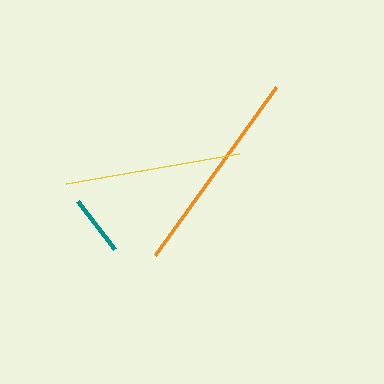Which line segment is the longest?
The orange line is the longest at approximately 207 pixels.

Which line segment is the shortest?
The teal line is the shortest at approximately 61 pixels.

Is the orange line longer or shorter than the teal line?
The orange line is longer than the teal line.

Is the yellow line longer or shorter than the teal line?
The yellow line is longer than the teal line.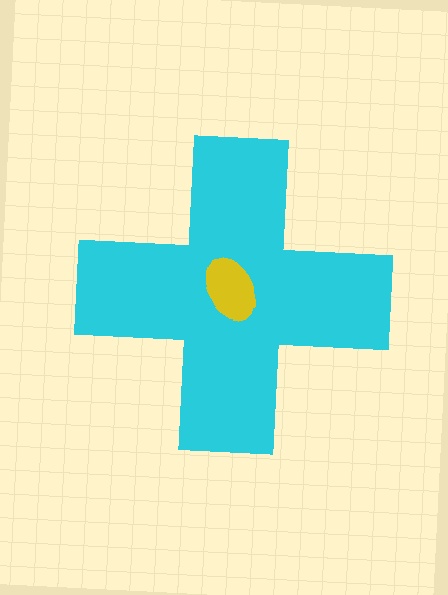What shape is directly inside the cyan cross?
The yellow ellipse.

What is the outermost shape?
The cyan cross.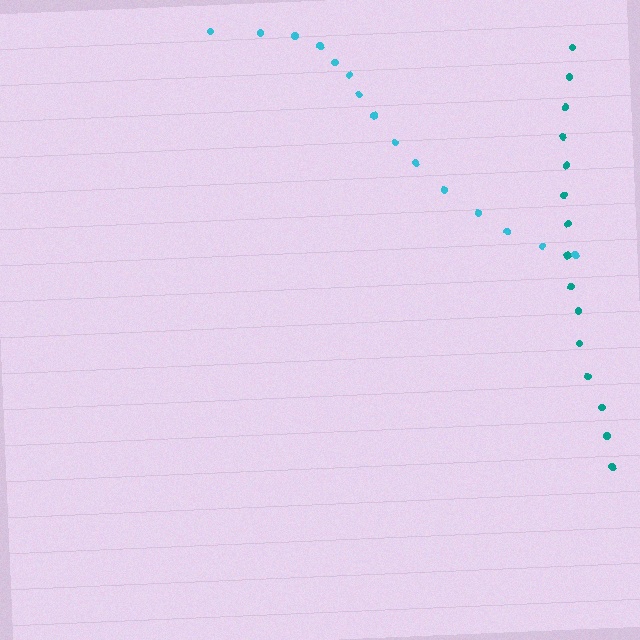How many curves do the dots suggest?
There are 2 distinct paths.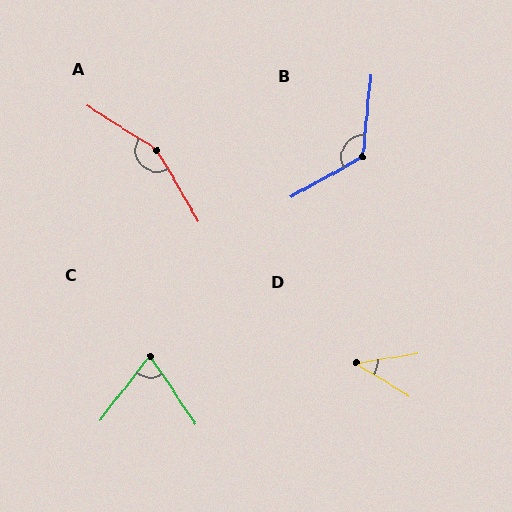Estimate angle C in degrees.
Approximately 72 degrees.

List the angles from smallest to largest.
D (41°), C (72°), B (125°), A (152°).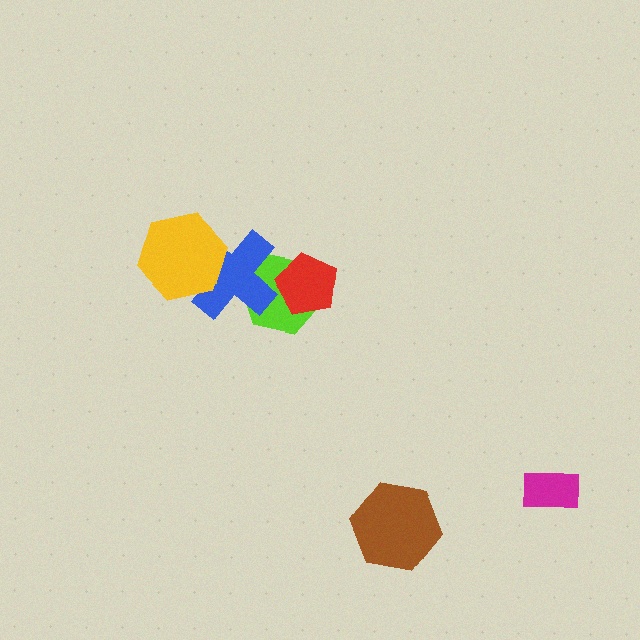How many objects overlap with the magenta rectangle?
0 objects overlap with the magenta rectangle.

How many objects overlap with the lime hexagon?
2 objects overlap with the lime hexagon.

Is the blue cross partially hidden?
Yes, it is partially covered by another shape.